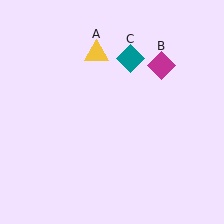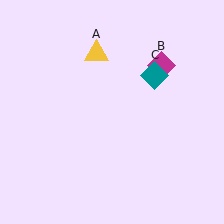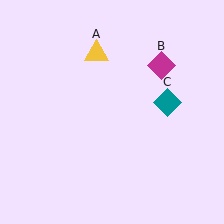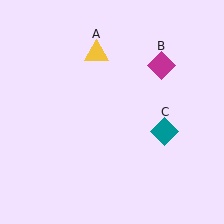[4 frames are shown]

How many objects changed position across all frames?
1 object changed position: teal diamond (object C).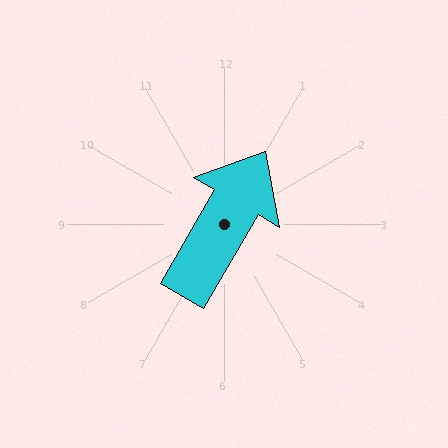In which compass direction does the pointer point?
Northeast.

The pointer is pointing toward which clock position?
Roughly 1 o'clock.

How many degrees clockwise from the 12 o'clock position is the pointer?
Approximately 30 degrees.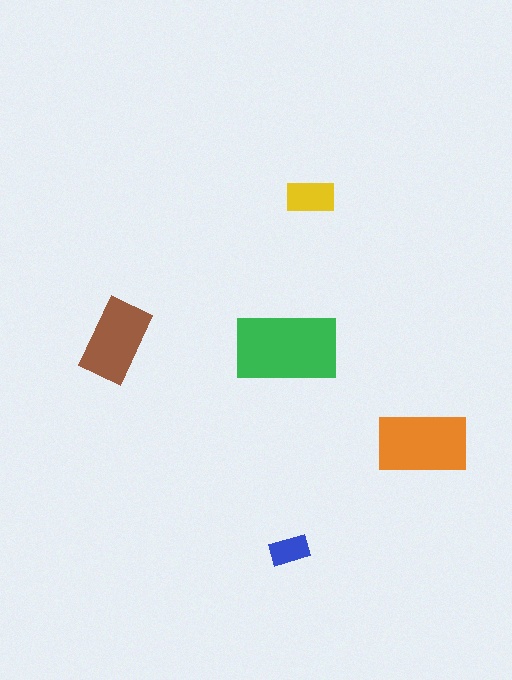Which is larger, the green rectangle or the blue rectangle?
The green one.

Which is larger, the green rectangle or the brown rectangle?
The green one.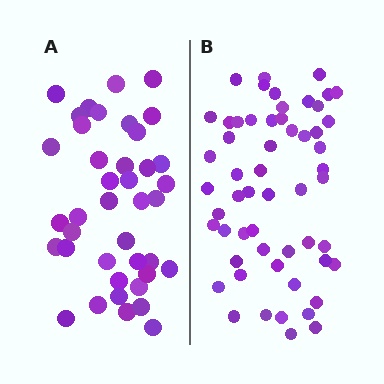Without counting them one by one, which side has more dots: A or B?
Region B (the right region) has more dots.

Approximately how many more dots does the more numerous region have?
Region B has approximately 15 more dots than region A.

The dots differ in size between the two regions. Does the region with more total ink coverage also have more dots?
No. Region A has more total ink coverage because its dots are larger, but region B actually contains more individual dots. Total area can be misleading — the number of items is what matters here.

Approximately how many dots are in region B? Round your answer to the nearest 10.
About 60 dots. (The exact count is 56, which rounds to 60.)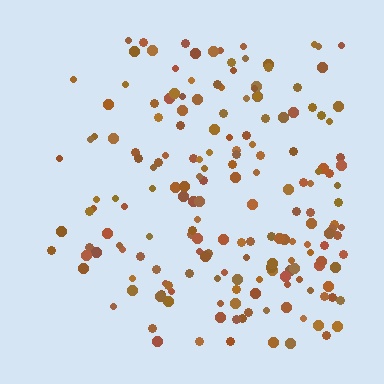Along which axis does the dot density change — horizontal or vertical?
Horizontal.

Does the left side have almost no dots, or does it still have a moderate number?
Still a moderate number, just noticeably fewer than the right.